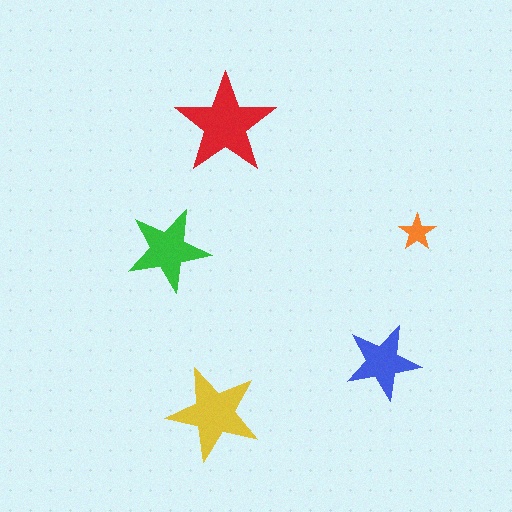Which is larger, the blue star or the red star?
The red one.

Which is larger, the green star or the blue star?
The green one.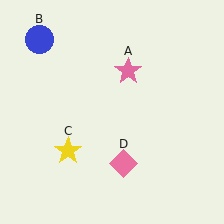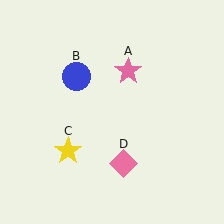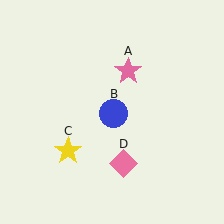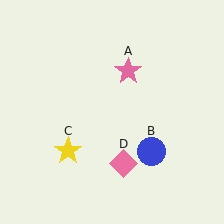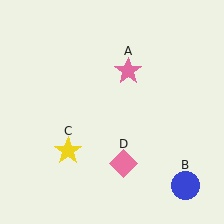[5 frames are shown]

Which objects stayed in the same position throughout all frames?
Pink star (object A) and yellow star (object C) and pink diamond (object D) remained stationary.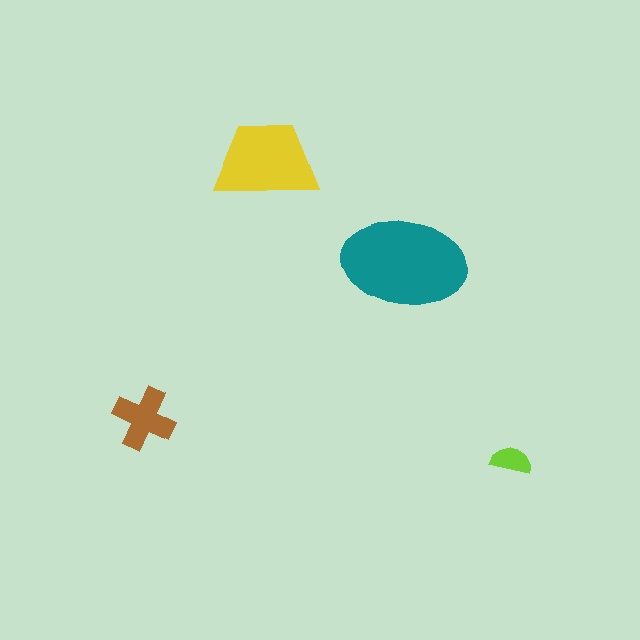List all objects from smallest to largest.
The lime semicircle, the brown cross, the yellow trapezoid, the teal ellipse.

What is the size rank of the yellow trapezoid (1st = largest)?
2nd.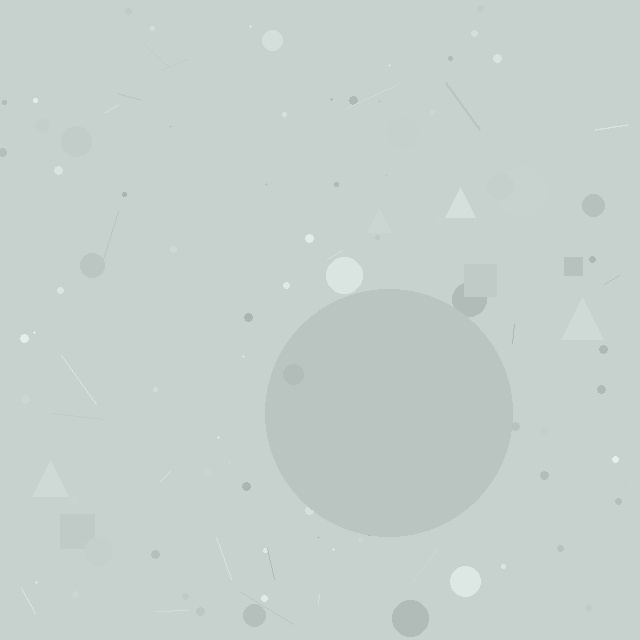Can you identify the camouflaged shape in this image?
The camouflaged shape is a circle.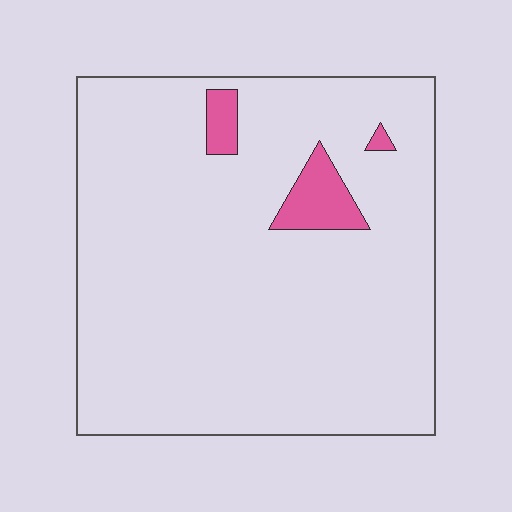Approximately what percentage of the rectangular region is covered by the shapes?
Approximately 5%.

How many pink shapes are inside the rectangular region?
3.